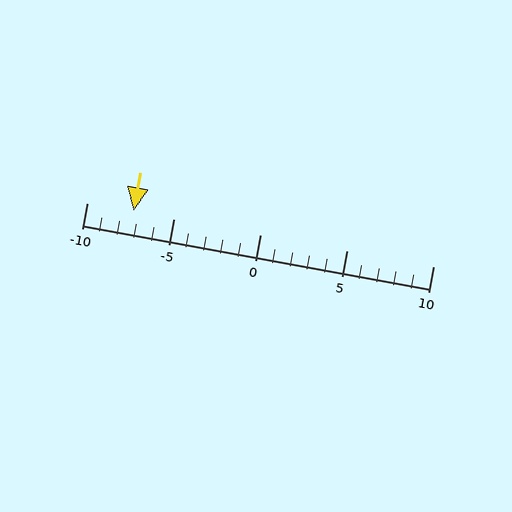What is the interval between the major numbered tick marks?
The major tick marks are spaced 5 units apart.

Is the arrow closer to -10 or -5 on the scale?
The arrow is closer to -5.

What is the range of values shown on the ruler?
The ruler shows values from -10 to 10.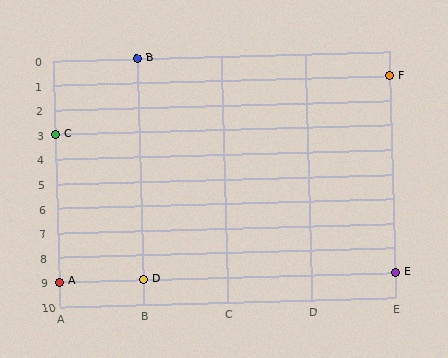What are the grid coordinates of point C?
Point C is at grid coordinates (A, 3).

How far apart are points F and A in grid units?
Points F and A are 4 columns and 8 rows apart (about 8.9 grid units diagonally).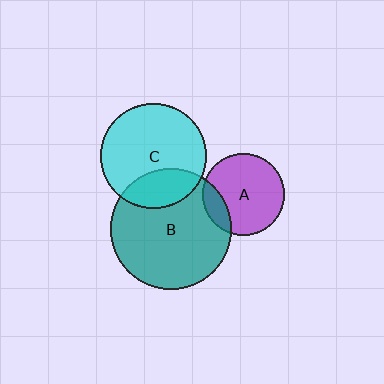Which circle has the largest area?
Circle B (teal).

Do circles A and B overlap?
Yes.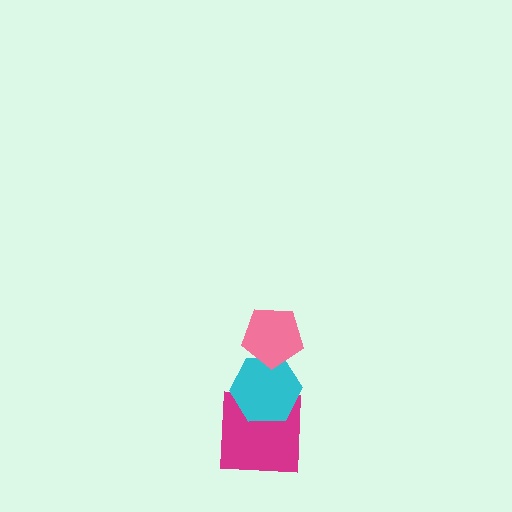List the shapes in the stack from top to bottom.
From top to bottom: the pink pentagon, the cyan hexagon, the magenta square.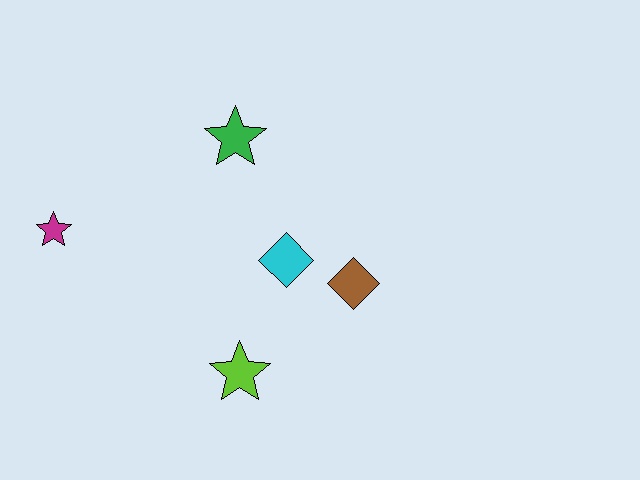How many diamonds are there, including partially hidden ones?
There are 2 diamonds.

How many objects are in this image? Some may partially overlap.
There are 5 objects.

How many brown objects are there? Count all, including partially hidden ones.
There is 1 brown object.